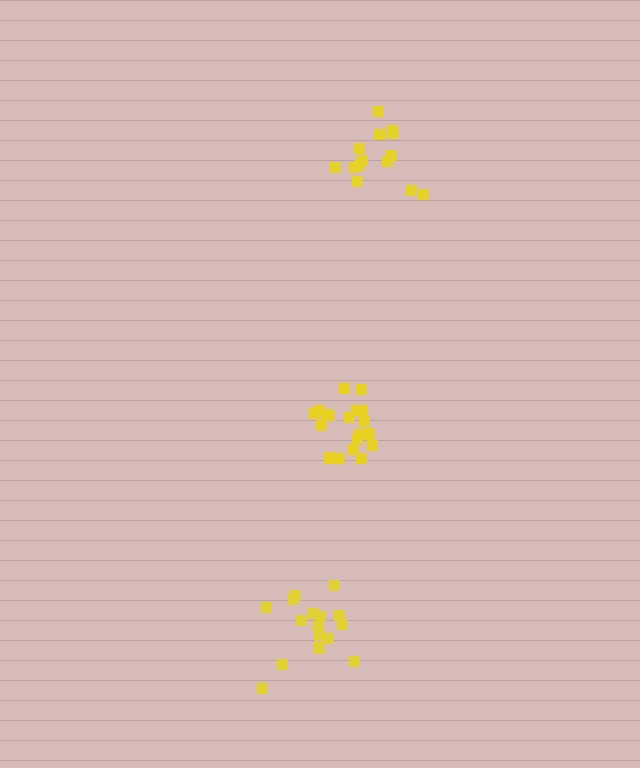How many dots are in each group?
Group 1: 16 dots, Group 2: 19 dots, Group 3: 14 dots (49 total).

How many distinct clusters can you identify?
There are 3 distinct clusters.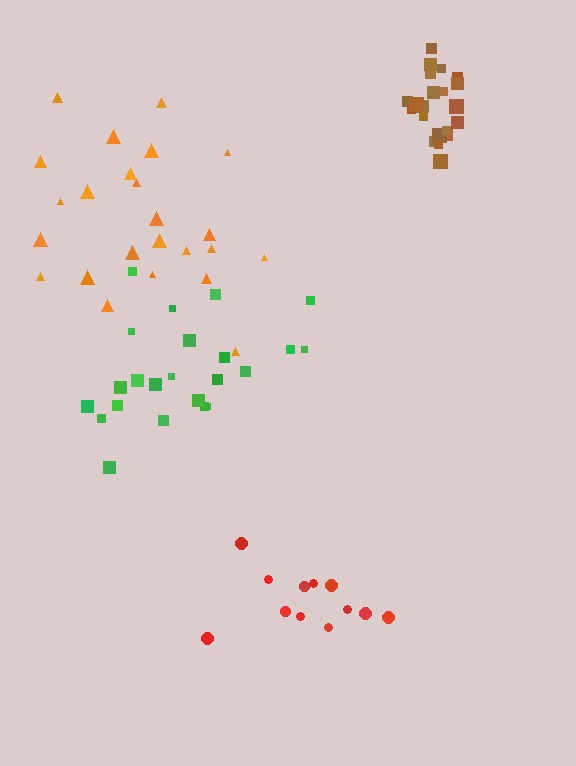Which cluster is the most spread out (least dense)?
Red.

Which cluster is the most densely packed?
Brown.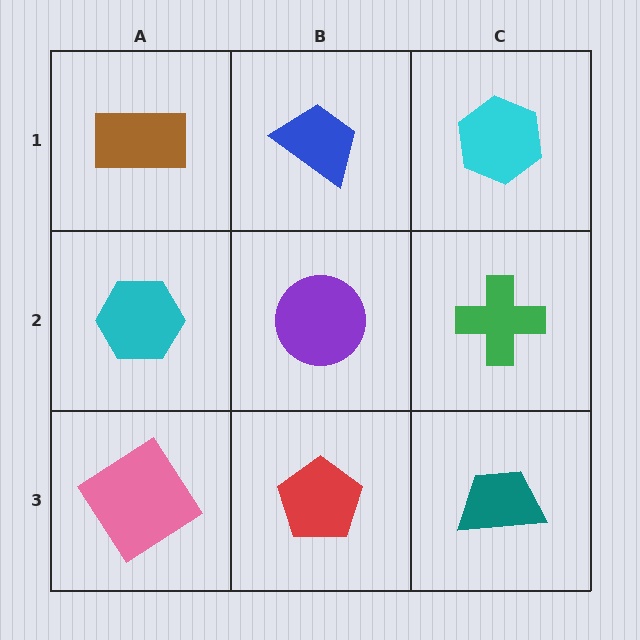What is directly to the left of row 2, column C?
A purple circle.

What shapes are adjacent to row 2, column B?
A blue trapezoid (row 1, column B), a red pentagon (row 3, column B), a cyan hexagon (row 2, column A), a green cross (row 2, column C).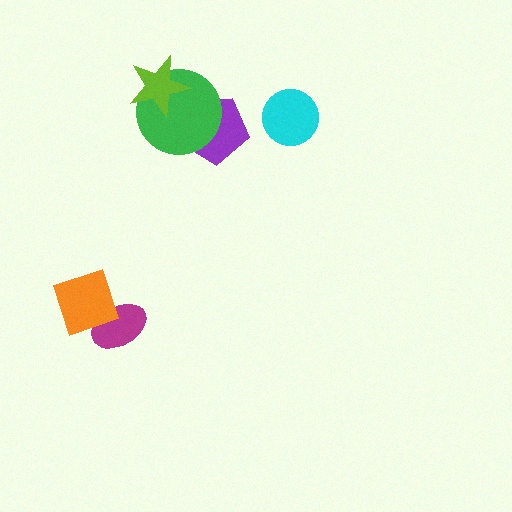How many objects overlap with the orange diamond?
1 object overlaps with the orange diamond.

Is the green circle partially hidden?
Yes, it is partially covered by another shape.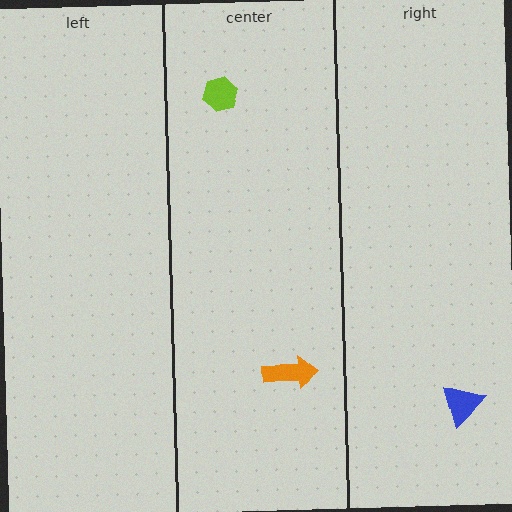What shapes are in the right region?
The blue triangle.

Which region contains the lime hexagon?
The center region.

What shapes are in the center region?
The lime hexagon, the orange arrow.